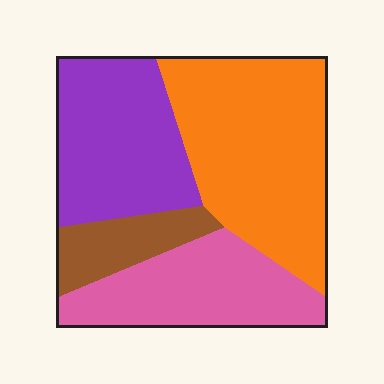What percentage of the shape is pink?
Pink covers around 25% of the shape.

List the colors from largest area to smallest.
From largest to smallest: orange, purple, pink, brown.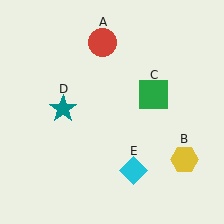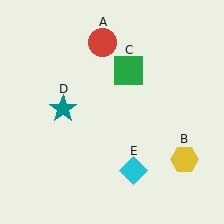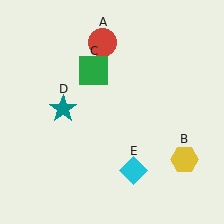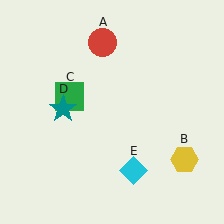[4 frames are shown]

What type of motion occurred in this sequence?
The green square (object C) rotated counterclockwise around the center of the scene.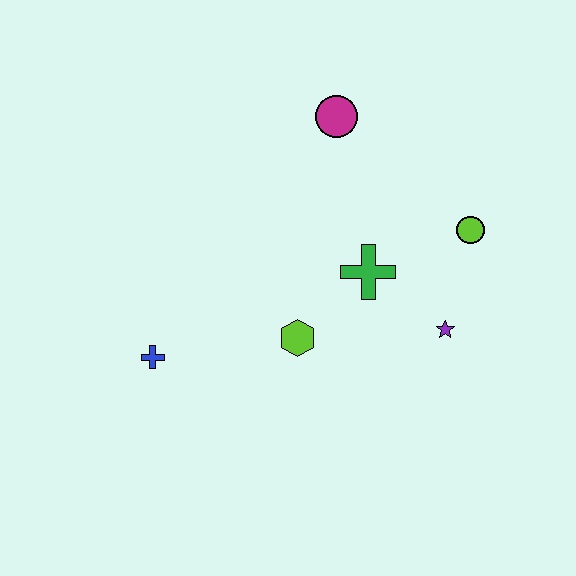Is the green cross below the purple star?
No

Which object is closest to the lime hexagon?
The green cross is closest to the lime hexagon.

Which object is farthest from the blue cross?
The lime circle is farthest from the blue cross.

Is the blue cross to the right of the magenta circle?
No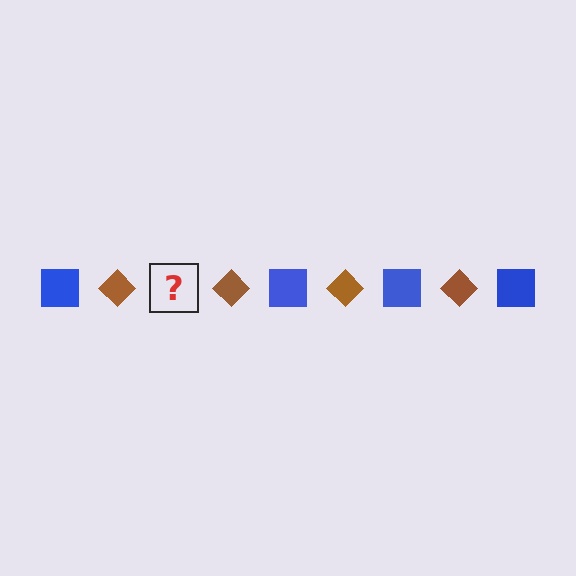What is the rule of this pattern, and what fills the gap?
The rule is that the pattern alternates between blue square and brown diamond. The gap should be filled with a blue square.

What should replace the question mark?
The question mark should be replaced with a blue square.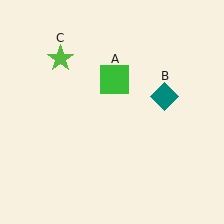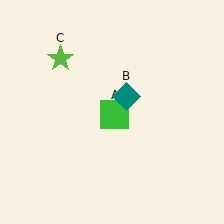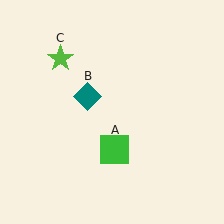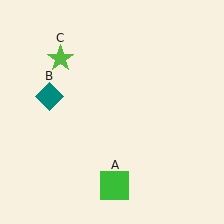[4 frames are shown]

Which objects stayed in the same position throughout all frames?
Lime star (object C) remained stationary.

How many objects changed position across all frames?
2 objects changed position: green square (object A), teal diamond (object B).